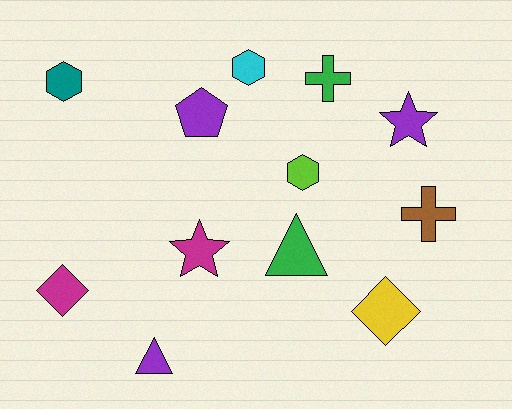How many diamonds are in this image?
There are 2 diamonds.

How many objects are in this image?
There are 12 objects.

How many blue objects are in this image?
There are no blue objects.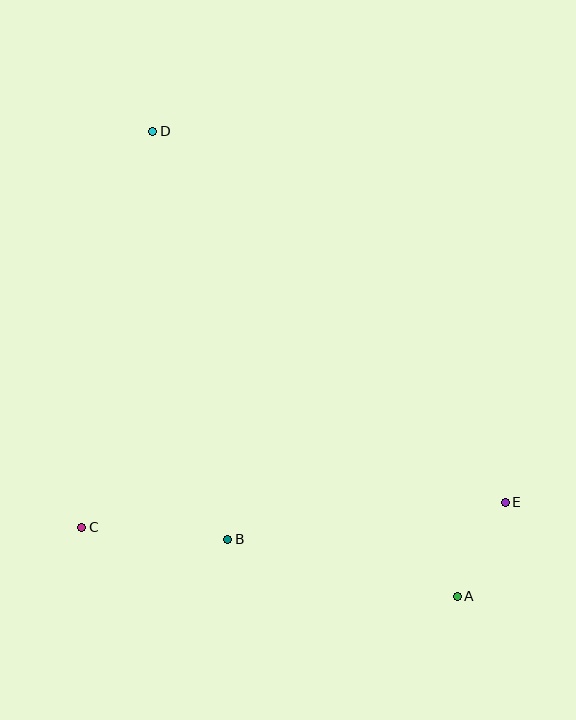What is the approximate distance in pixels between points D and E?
The distance between D and E is approximately 512 pixels.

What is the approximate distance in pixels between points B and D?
The distance between B and D is approximately 415 pixels.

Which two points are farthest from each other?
Points A and D are farthest from each other.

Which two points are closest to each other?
Points A and E are closest to each other.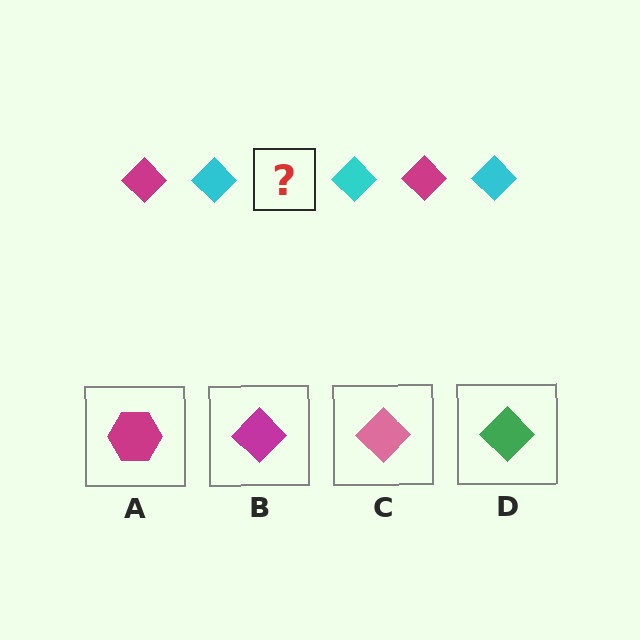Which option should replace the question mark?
Option B.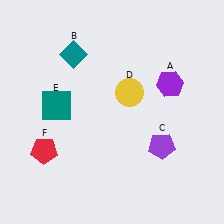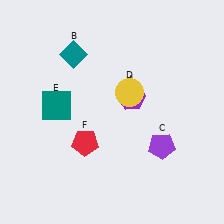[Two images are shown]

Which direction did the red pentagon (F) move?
The red pentagon (F) moved right.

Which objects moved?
The objects that moved are: the purple hexagon (A), the red pentagon (F).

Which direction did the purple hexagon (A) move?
The purple hexagon (A) moved left.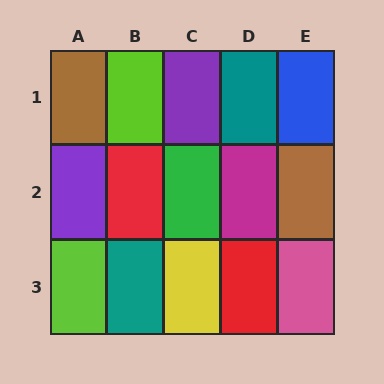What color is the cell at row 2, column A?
Purple.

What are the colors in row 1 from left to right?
Brown, lime, purple, teal, blue.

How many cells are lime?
2 cells are lime.